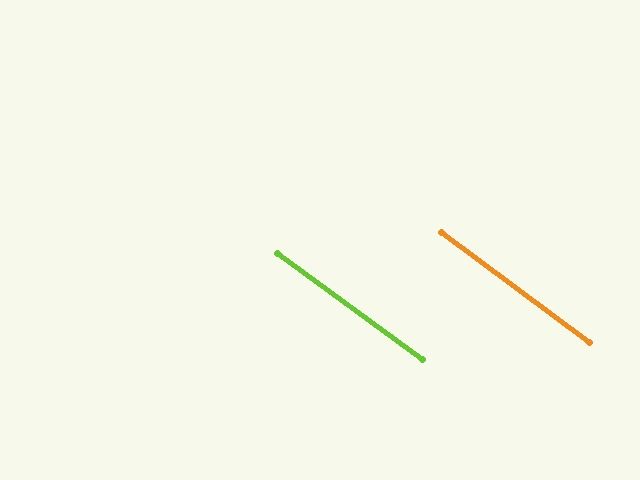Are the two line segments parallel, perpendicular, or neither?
Parallel — their directions differ by only 0.6°.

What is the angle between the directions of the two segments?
Approximately 1 degree.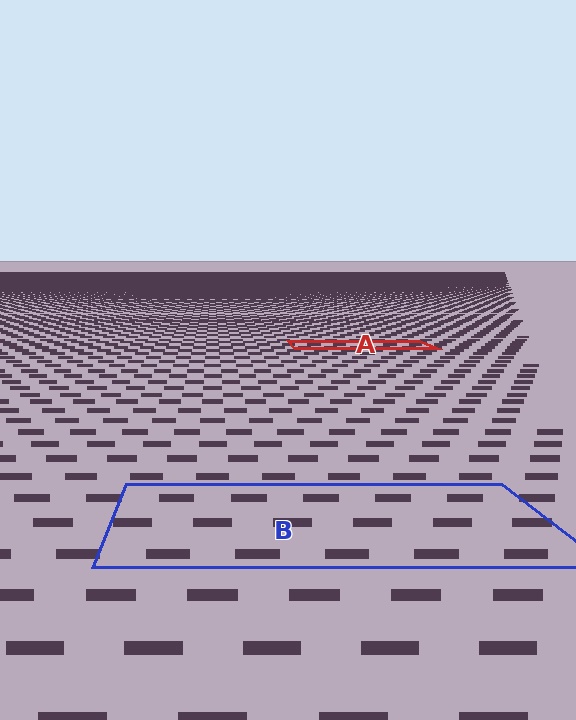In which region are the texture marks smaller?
The texture marks are smaller in region A, because it is farther away.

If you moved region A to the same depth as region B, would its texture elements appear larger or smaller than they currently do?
They would appear larger. At a closer depth, the same texture elements are projected at a bigger on-screen size.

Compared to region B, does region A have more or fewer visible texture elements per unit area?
Region A has more texture elements per unit area — they are packed more densely because it is farther away.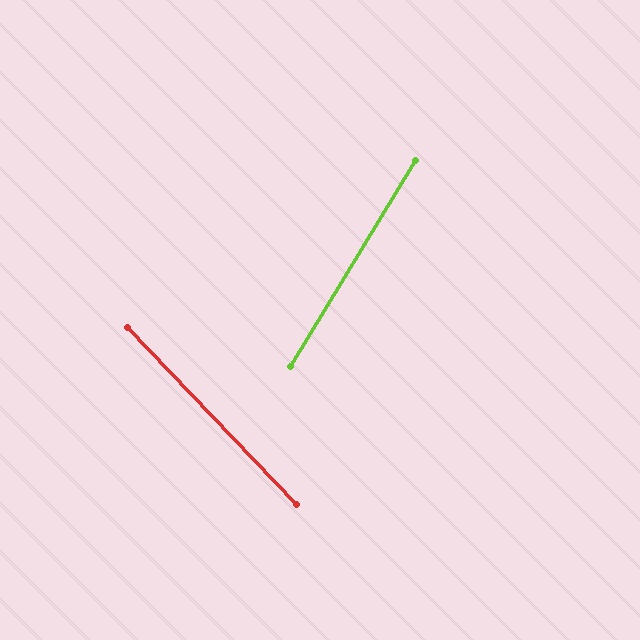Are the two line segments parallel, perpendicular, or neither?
Neither parallel nor perpendicular — they differ by about 75°.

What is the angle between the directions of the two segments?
Approximately 75 degrees.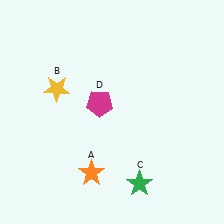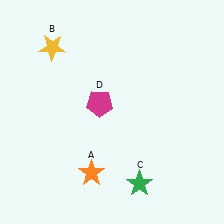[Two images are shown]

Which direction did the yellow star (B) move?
The yellow star (B) moved up.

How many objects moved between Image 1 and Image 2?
1 object moved between the two images.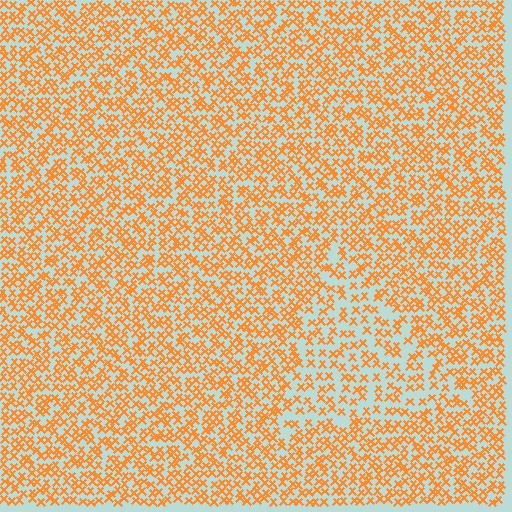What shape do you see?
I see a triangle.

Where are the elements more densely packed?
The elements are more densely packed outside the triangle boundary.